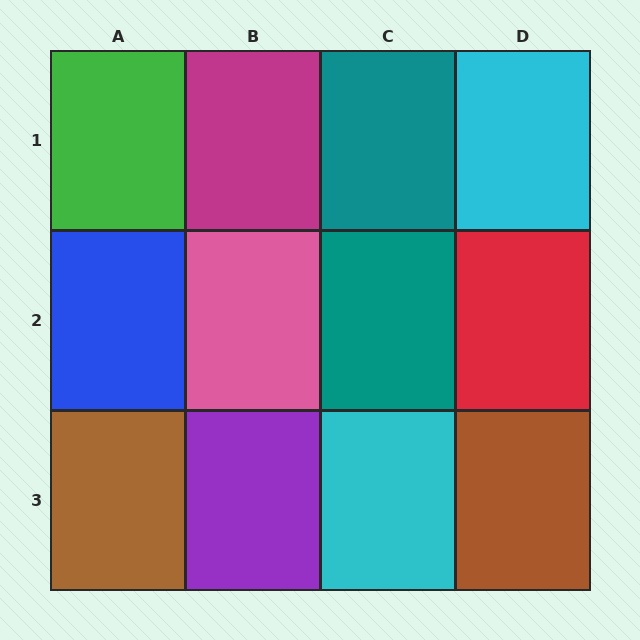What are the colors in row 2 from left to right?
Blue, pink, teal, red.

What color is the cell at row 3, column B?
Purple.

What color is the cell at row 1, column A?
Green.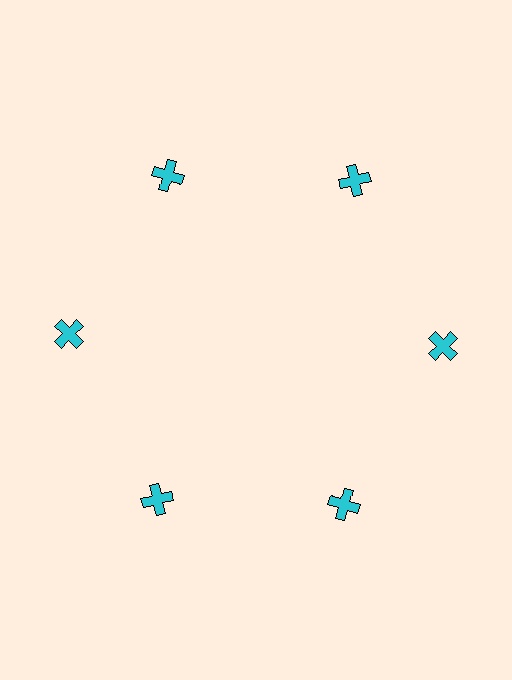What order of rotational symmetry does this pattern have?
This pattern has 6-fold rotational symmetry.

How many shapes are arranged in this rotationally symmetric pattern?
There are 6 shapes, arranged in 6 groups of 1.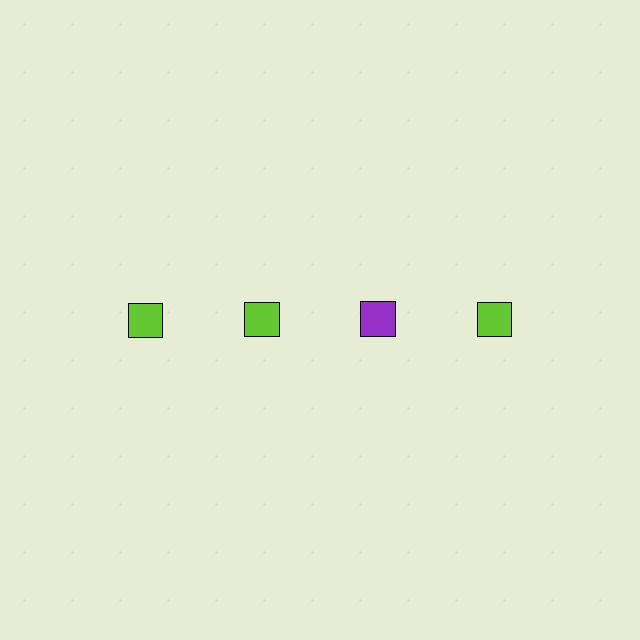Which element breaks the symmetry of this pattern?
The purple square in the top row, center column breaks the symmetry. All other shapes are lime squares.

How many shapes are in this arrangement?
There are 4 shapes arranged in a grid pattern.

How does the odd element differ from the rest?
It has a different color: purple instead of lime.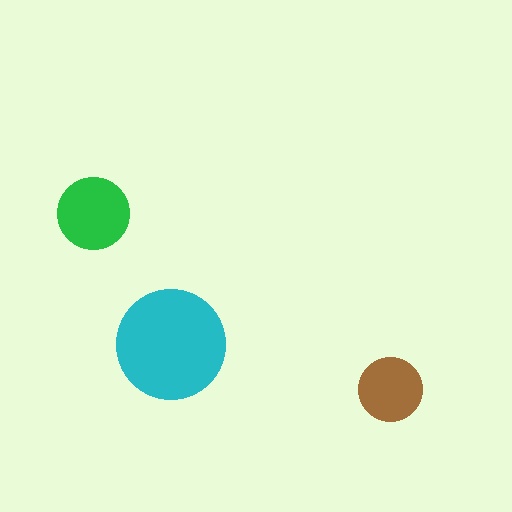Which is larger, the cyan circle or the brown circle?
The cyan one.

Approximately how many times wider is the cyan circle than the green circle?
About 1.5 times wider.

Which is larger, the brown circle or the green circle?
The green one.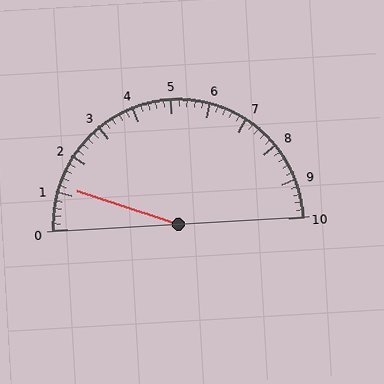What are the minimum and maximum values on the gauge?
The gauge ranges from 0 to 10.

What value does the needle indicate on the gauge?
The needle indicates approximately 1.2.